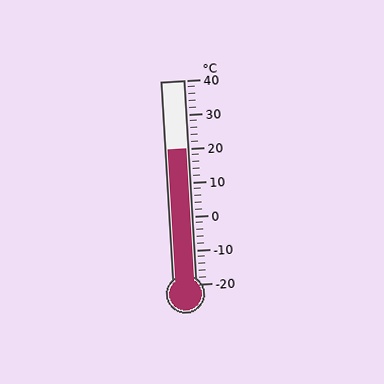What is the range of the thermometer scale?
The thermometer scale ranges from -20°C to 40°C.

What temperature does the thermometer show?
The thermometer shows approximately 20°C.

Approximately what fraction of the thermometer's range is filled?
The thermometer is filled to approximately 65% of its range.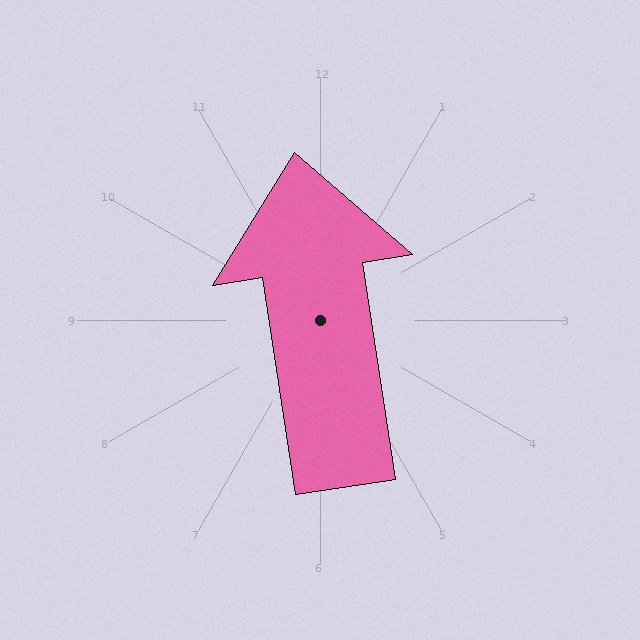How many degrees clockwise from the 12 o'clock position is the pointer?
Approximately 351 degrees.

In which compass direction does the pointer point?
North.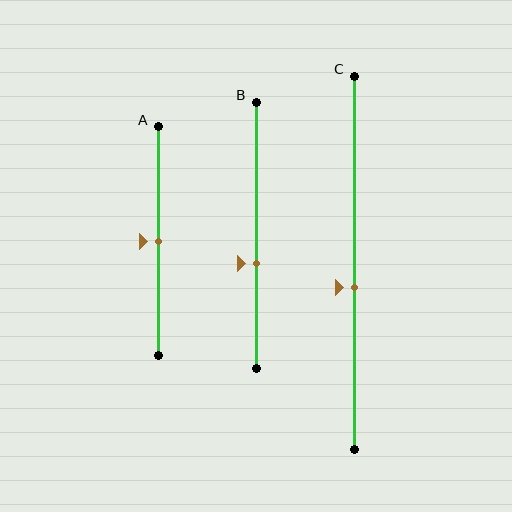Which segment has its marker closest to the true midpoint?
Segment A has its marker closest to the true midpoint.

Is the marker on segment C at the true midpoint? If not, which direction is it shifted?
No, the marker on segment C is shifted downward by about 7% of the segment length.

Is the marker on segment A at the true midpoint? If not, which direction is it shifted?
Yes, the marker on segment A is at the true midpoint.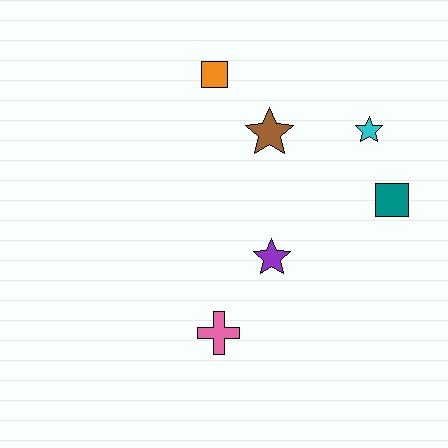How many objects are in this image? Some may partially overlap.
There are 6 objects.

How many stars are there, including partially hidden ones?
There are 3 stars.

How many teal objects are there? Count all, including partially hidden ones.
There is 1 teal object.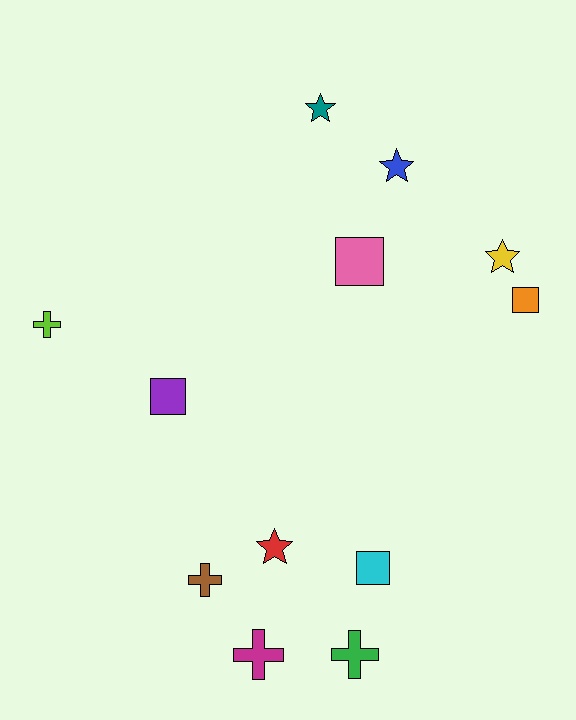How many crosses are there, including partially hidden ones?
There are 4 crosses.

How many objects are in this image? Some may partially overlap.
There are 12 objects.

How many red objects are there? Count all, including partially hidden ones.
There is 1 red object.